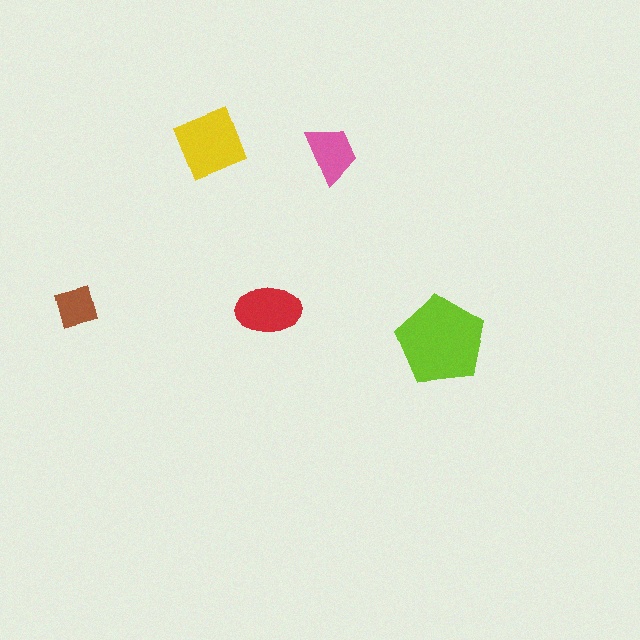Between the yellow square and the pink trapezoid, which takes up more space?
The yellow square.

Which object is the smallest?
The brown square.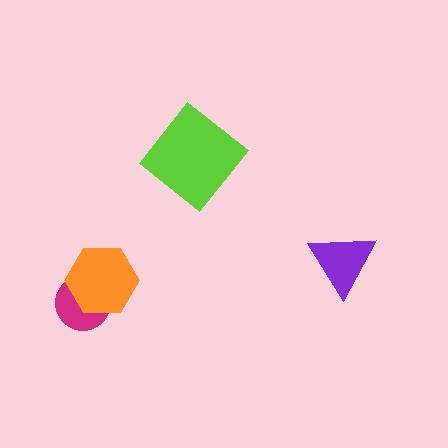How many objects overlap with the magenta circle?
1 object overlaps with the magenta circle.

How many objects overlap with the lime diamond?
0 objects overlap with the lime diamond.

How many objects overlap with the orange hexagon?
1 object overlaps with the orange hexagon.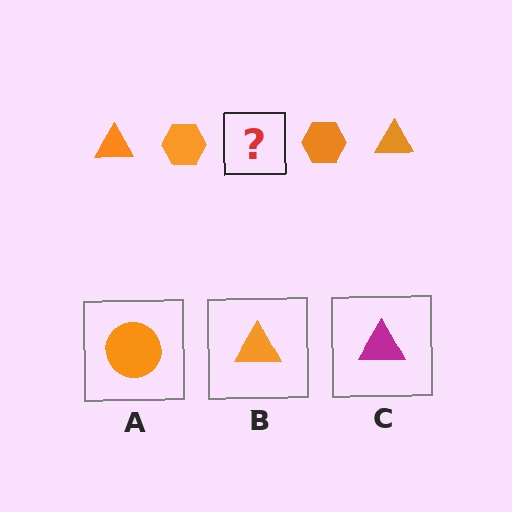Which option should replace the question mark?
Option B.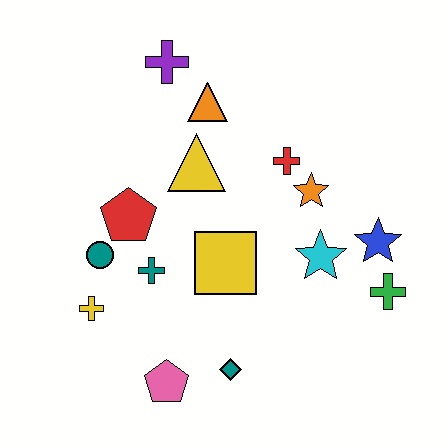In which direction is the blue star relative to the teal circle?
The blue star is to the right of the teal circle.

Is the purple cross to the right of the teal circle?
Yes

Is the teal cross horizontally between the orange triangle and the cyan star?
No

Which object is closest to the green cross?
The blue star is closest to the green cross.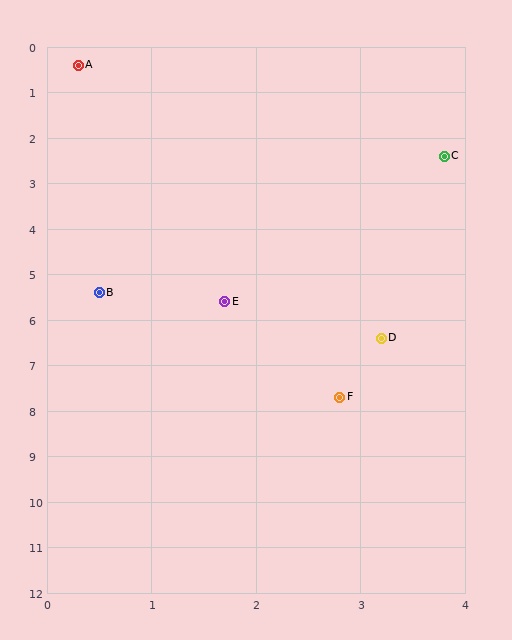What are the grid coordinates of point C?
Point C is at approximately (3.8, 2.4).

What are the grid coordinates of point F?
Point F is at approximately (2.8, 7.7).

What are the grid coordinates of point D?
Point D is at approximately (3.2, 6.4).